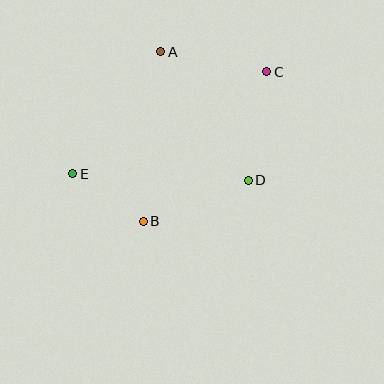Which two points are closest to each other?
Points B and E are closest to each other.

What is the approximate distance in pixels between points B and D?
The distance between B and D is approximately 113 pixels.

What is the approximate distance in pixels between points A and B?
The distance between A and B is approximately 170 pixels.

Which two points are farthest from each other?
Points C and E are farthest from each other.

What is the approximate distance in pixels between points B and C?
The distance between B and C is approximately 194 pixels.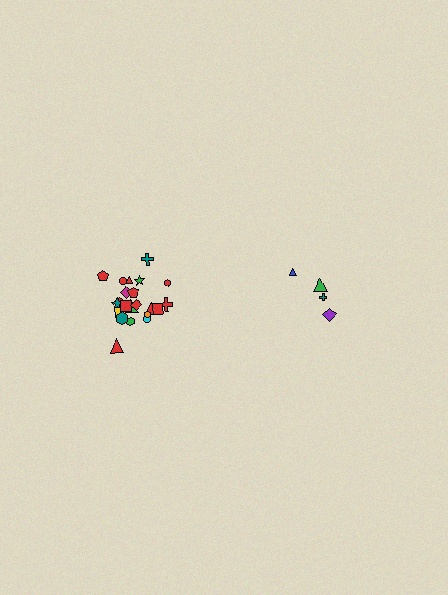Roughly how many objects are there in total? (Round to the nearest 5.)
Roughly 25 objects in total.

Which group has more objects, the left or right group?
The left group.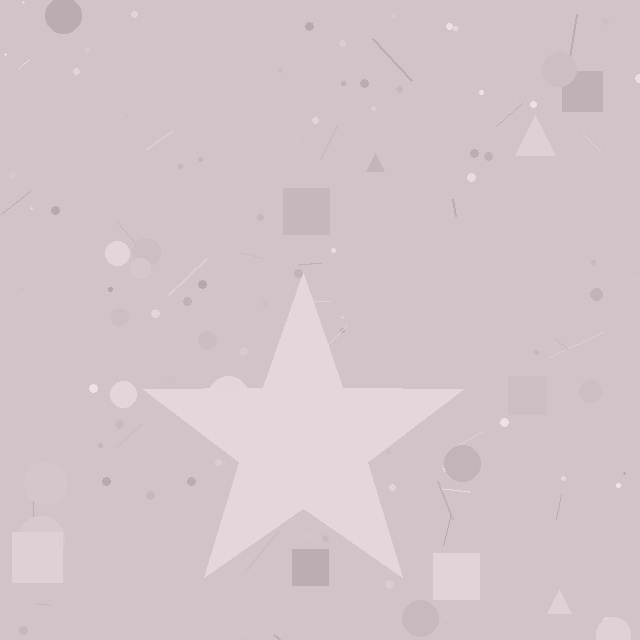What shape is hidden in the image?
A star is hidden in the image.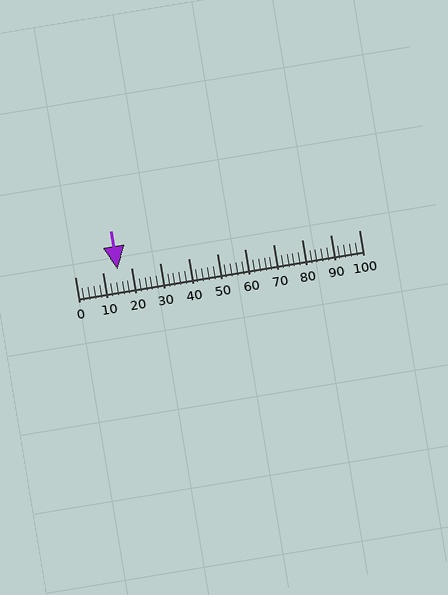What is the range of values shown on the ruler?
The ruler shows values from 0 to 100.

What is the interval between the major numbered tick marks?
The major tick marks are spaced 10 units apart.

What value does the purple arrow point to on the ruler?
The purple arrow points to approximately 15.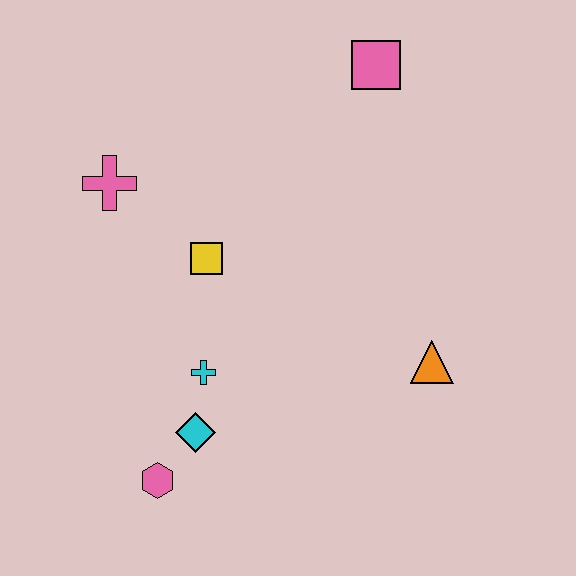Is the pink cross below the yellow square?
No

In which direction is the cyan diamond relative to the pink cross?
The cyan diamond is below the pink cross.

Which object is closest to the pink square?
The yellow square is closest to the pink square.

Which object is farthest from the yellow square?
The pink square is farthest from the yellow square.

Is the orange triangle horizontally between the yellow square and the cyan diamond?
No